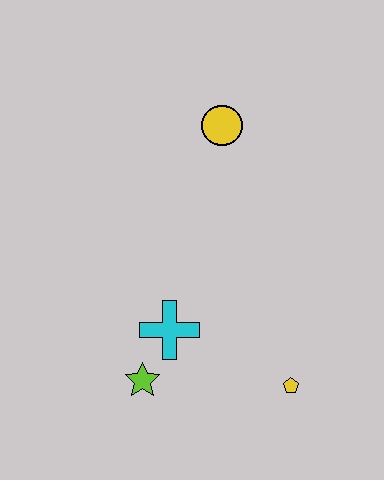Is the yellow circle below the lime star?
No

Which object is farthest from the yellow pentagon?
The yellow circle is farthest from the yellow pentagon.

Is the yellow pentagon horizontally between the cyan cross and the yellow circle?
No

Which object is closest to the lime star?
The cyan cross is closest to the lime star.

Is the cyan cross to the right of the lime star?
Yes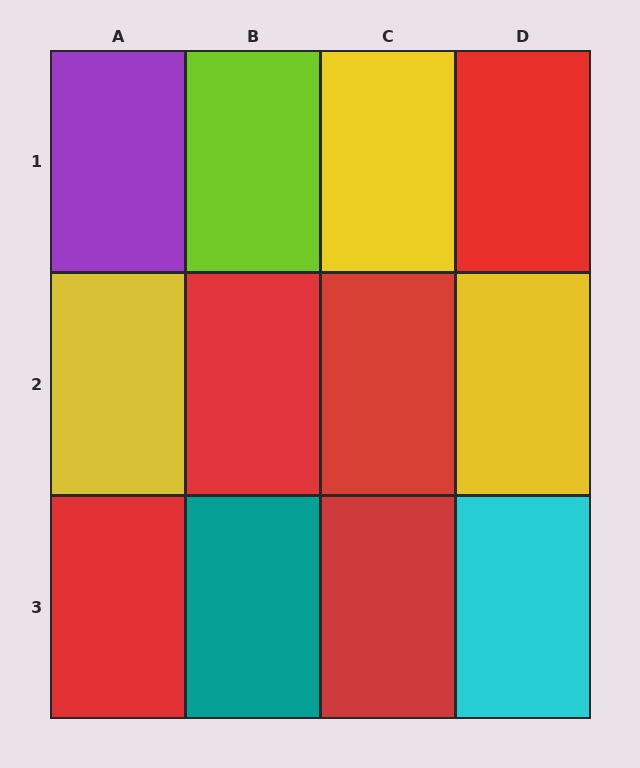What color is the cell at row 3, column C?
Red.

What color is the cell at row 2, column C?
Red.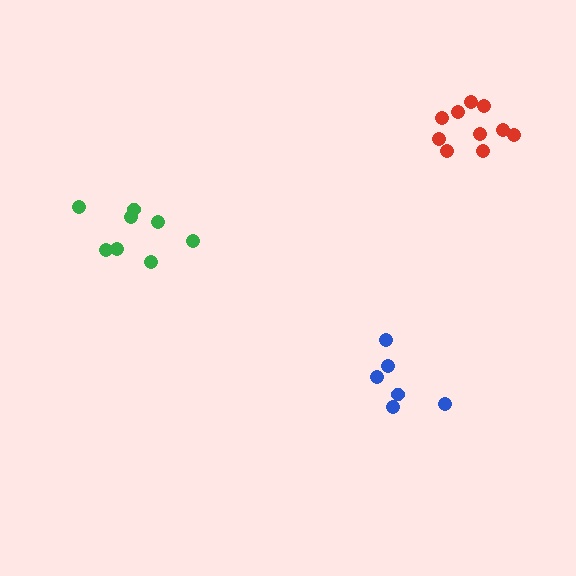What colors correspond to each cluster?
The clusters are colored: blue, green, red.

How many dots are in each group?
Group 1: 6 dots, Group 2: 8 dots, Group 3: 10 dots (24 total).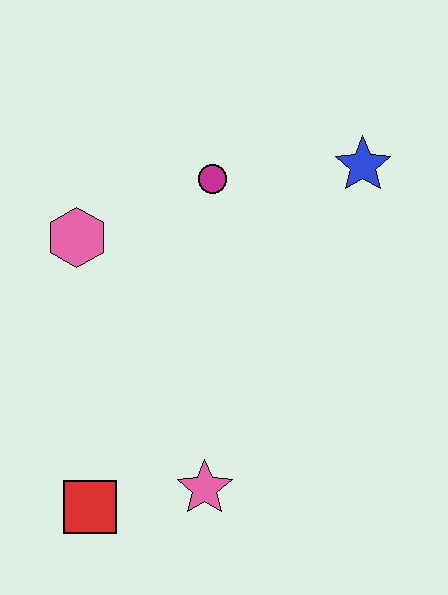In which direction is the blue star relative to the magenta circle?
The blue star is to the right of the magenta circle.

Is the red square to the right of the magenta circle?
No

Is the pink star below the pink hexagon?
Yes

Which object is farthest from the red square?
The blue star is farthest from the red square.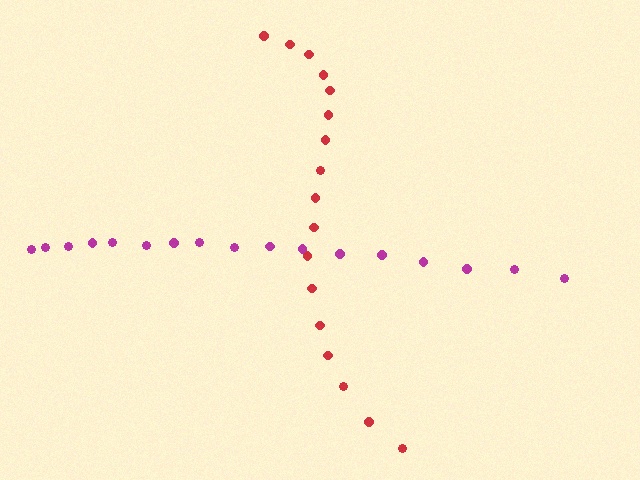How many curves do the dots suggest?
There are 2 distinct paths.